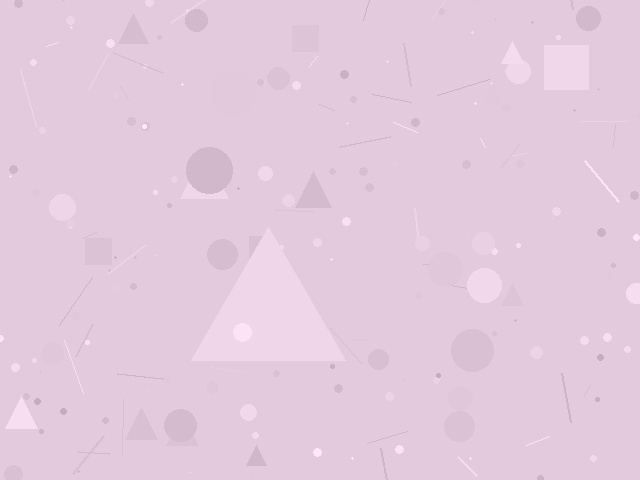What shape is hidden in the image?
A triangle is hidden in the image.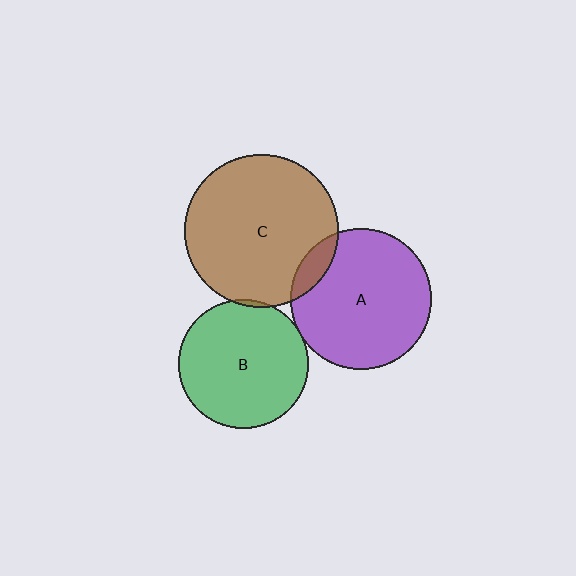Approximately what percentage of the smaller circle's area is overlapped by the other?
Approximately 5%.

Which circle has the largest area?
Circle C (brown).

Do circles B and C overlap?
Yes.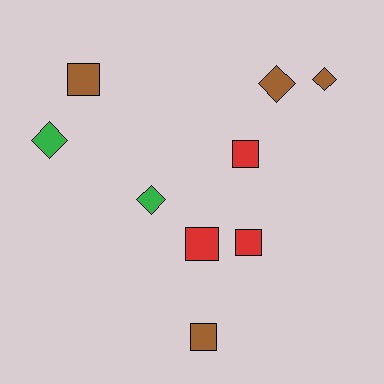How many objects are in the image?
There are 9 objects.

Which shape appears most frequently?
Square, with 5 objects.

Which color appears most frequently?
Brown, with 4 objects.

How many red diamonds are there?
There are no red diamonds.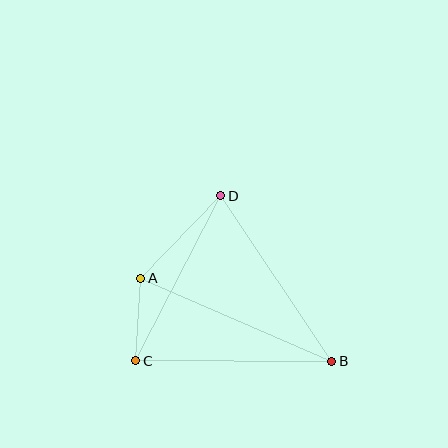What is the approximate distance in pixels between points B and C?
The distance between B and C is approximately 196 pixels.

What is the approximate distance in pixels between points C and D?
The distance between C and D is approximately 186 pixels.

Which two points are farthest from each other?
Points A and B are farthest from each other.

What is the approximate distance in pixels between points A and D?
The distance between A and D is approximately 115 pixels.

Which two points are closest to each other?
Points A and C are closest to each other.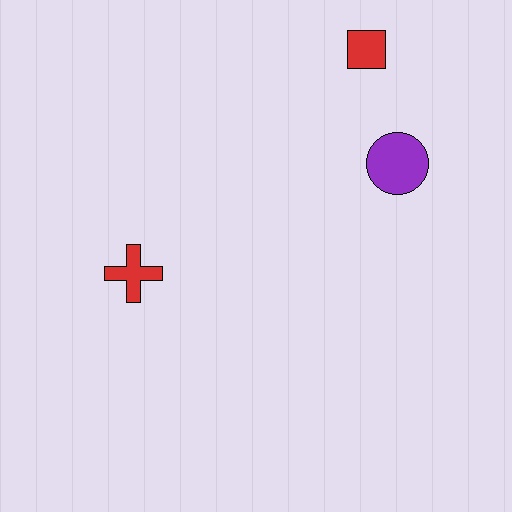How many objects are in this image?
There are 3 objects.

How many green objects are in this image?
There are no green objects.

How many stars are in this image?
There are no stars.